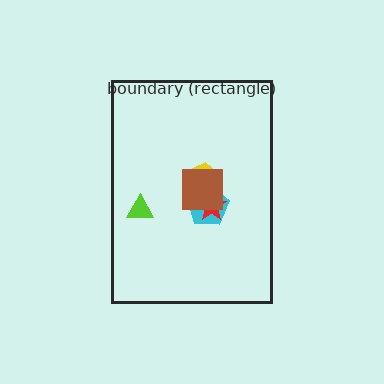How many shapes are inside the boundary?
5 inside, 0 outside.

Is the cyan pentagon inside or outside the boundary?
Inside.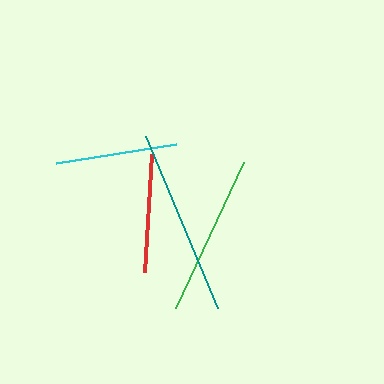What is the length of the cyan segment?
The cyan segment is approximately 121 pixels long.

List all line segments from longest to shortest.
From longest to shortest: teal, green, cyan, red.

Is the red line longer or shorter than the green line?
The green line is longer than the red line.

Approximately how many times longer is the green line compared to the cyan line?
The green line is approximately 1.3 times the length of the cyan line.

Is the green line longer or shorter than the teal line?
The teal line is longer than the green line.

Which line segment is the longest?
The teal line is the longest at approximately 186 pixels.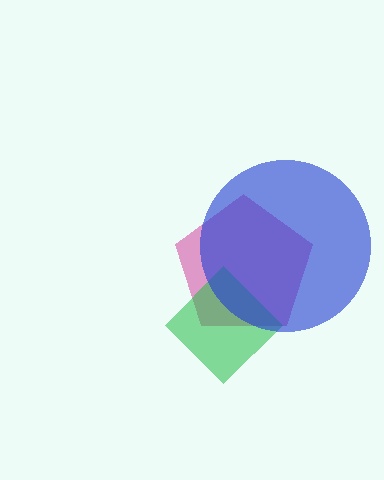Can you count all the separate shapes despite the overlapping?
Yes, there are 3 separate shapes.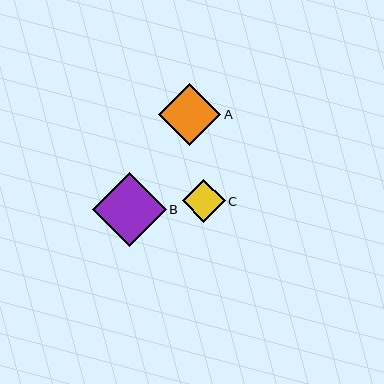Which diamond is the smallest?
Diamond C is the smallest with a size of approximately 43 pixels.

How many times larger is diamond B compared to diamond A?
Diamond B is approximately 1.2 times the size of diamond A.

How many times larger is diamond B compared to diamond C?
Diamond B is approximately 1.7 times the size of diamond C.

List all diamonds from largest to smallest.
From largest to smallest: B, A, C.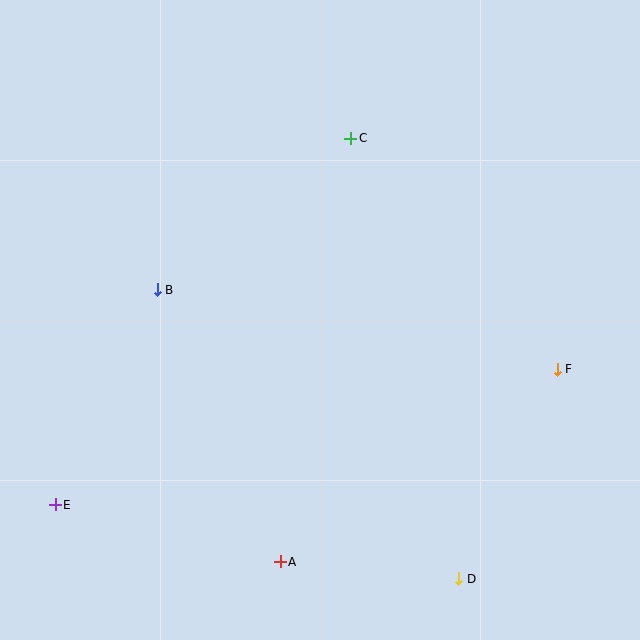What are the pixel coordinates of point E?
Point E is at (55, 505).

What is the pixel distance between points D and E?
The distance between D and E is 410 pixels.